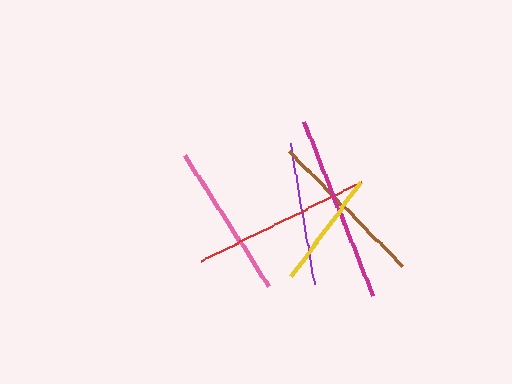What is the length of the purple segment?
The purple segment is approximately 143 pixels long.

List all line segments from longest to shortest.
From longest to shortest: magenta, red, brown, pink, purple, yellow.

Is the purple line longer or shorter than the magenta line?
The magenta line is longer than the purple line.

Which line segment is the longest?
The magenta line is the longest at approximately 188 pixels.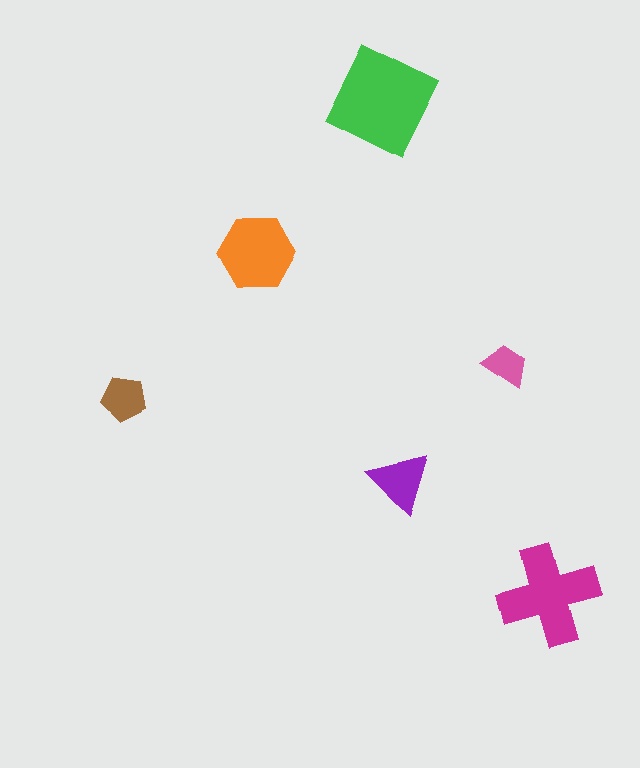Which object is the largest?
The green square.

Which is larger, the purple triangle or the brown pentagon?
The purple triangle.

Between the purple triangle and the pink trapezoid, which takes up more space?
The purple triangle.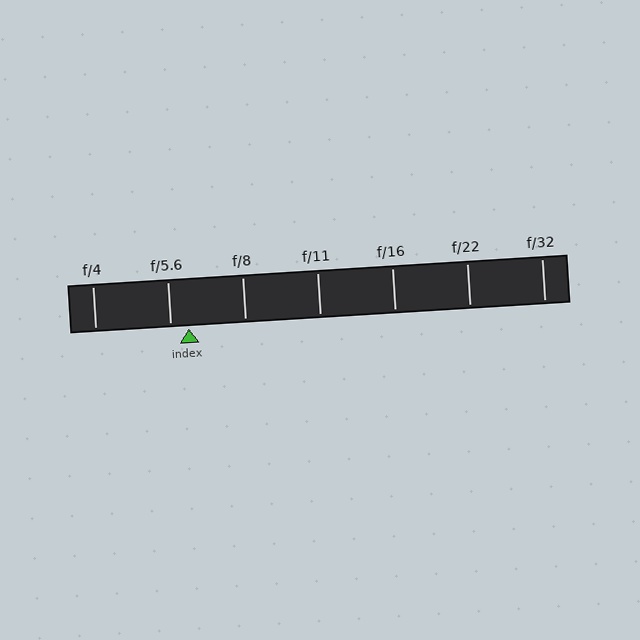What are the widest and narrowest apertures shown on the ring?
The widest aperture shown is f/4 and the narrowest is f/32.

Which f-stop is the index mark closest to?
The index mark is closest to f/5.6.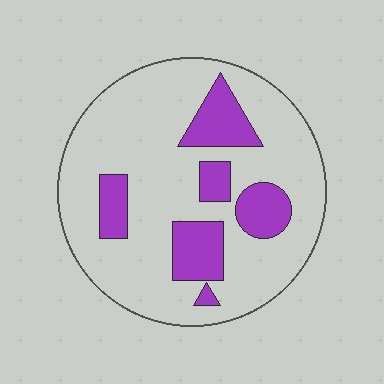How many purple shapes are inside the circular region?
6.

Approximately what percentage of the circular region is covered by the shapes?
Approximately 20%.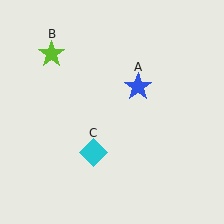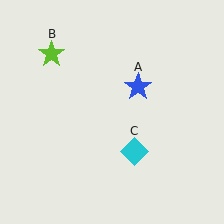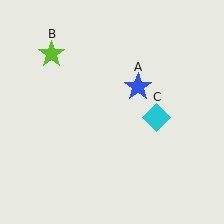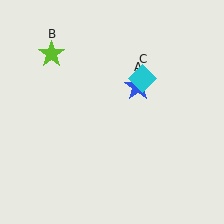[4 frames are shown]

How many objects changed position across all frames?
1 object changed position: cyan diamond (object C).